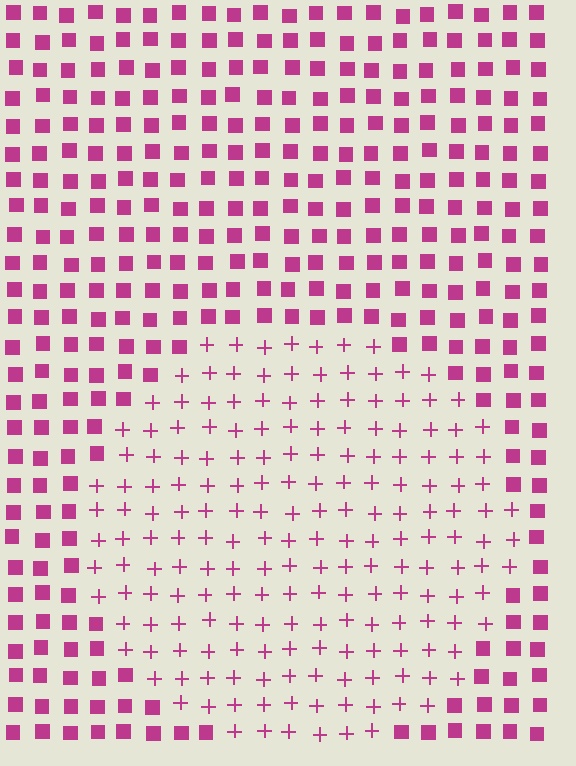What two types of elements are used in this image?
The image uses plus signs inside the circle region and squares outside it.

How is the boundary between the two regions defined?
The boundary is defined by a change in element shape: plus signs inside vs. squares outside. All elements share the same color and spacing.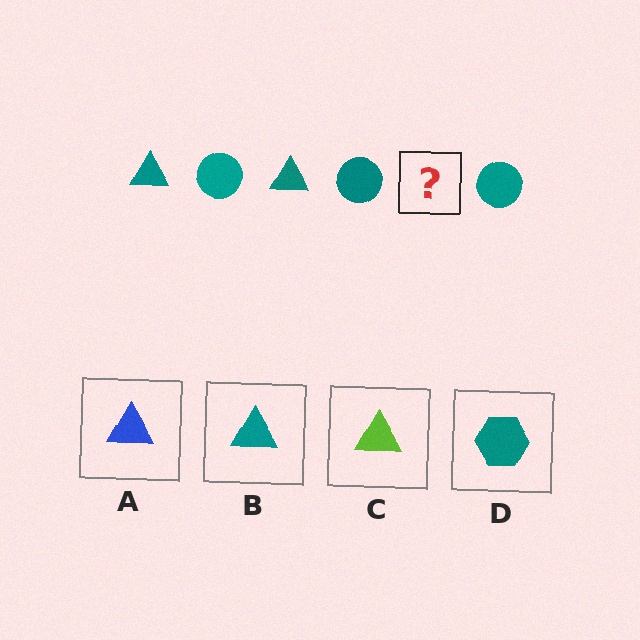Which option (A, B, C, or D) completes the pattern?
B.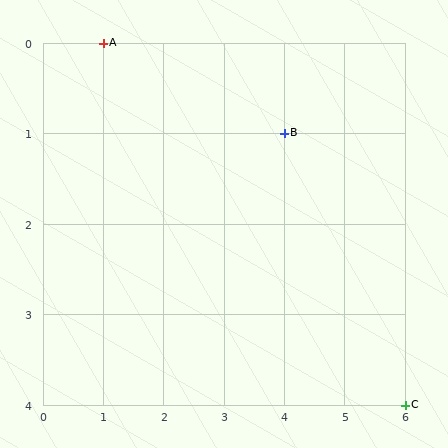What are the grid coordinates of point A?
Point A is at grid coordinates (1, 0).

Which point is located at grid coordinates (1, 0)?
Point A is at (1, 0).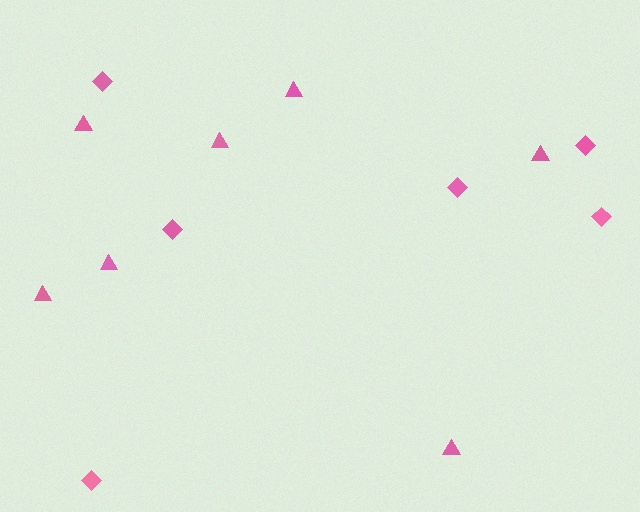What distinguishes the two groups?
There are 2 groups: one group of triangles (7) and one group of diamonds (6).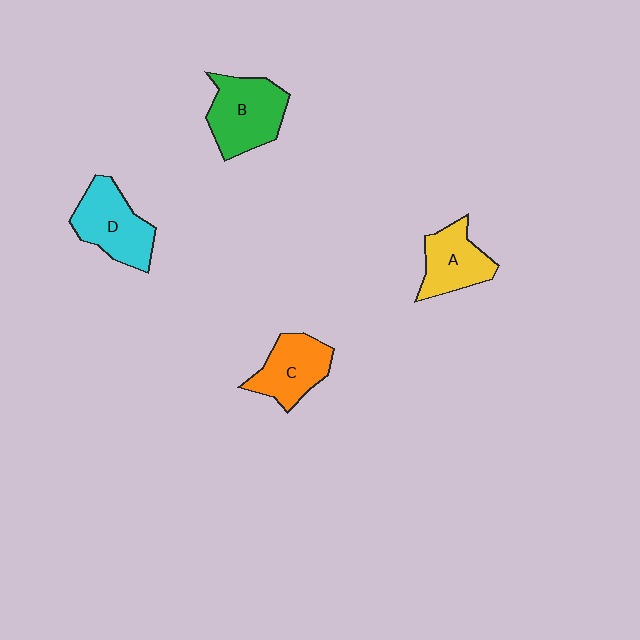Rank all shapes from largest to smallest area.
From largest to smallest: B (green), D (cyan), C (orange), A (yellow).